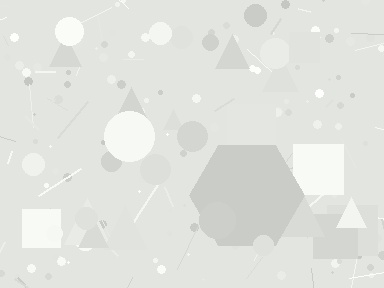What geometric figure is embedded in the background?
A hexagon is embedded in the background.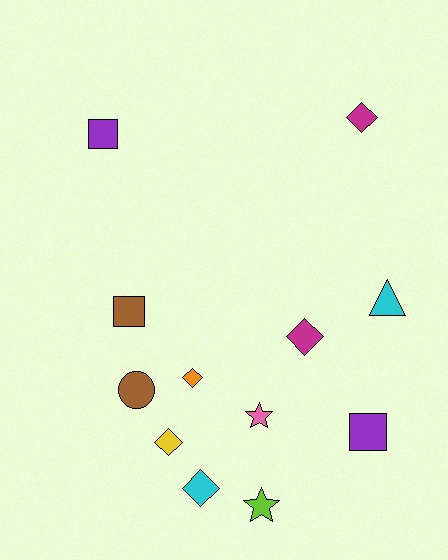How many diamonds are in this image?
There are 5 diamonds.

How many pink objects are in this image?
There is 1 pink object.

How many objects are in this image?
There are 12 objects.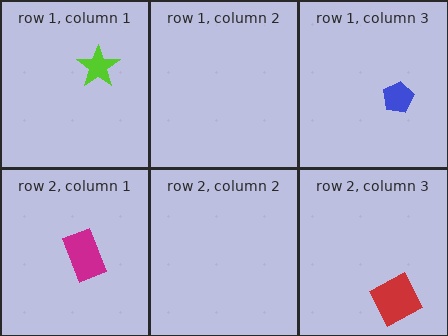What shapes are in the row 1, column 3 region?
The blue pentagon.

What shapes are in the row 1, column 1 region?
The lime star.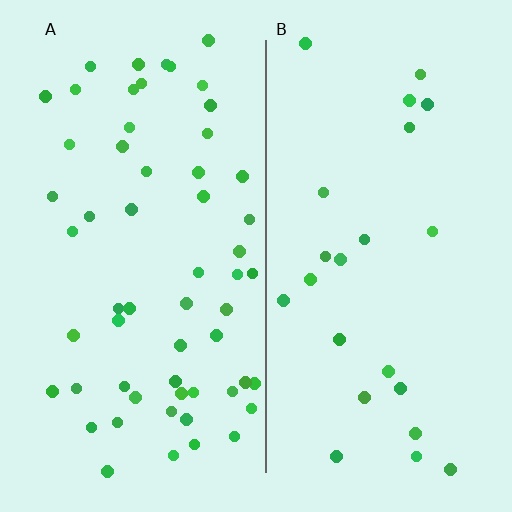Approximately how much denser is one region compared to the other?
Approximately 2.5× — region A over region B.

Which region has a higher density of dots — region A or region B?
A (the left).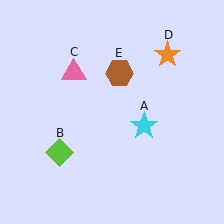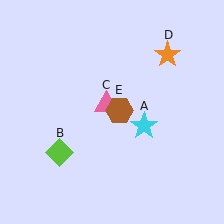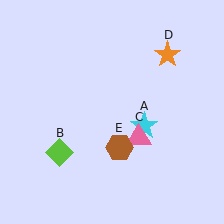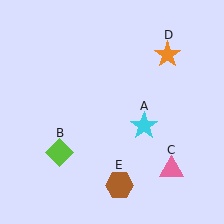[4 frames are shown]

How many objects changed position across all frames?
2 objects changed position: pink triangle (object C), brown hexagon (object E).